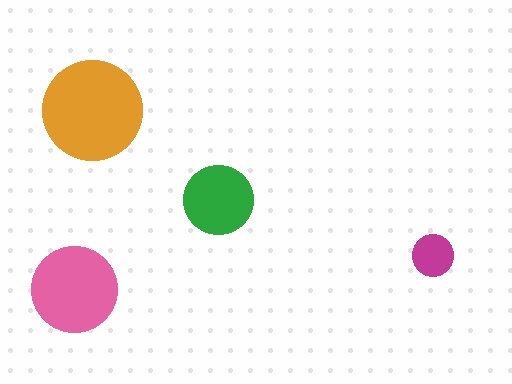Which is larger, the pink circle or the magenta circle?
The pink one.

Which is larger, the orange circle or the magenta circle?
The orange one.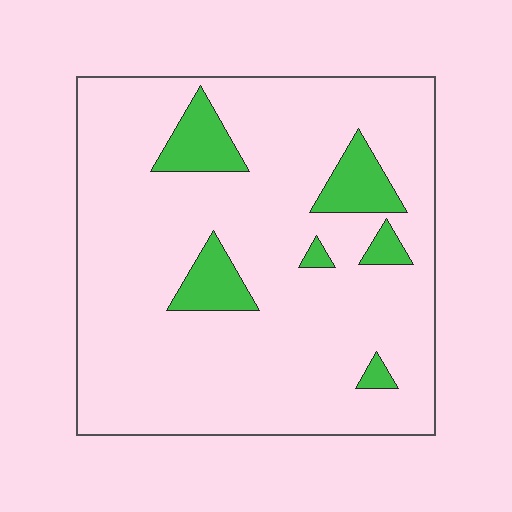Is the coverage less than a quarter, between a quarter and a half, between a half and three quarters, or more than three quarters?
Less than a quarter.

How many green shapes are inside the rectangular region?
6.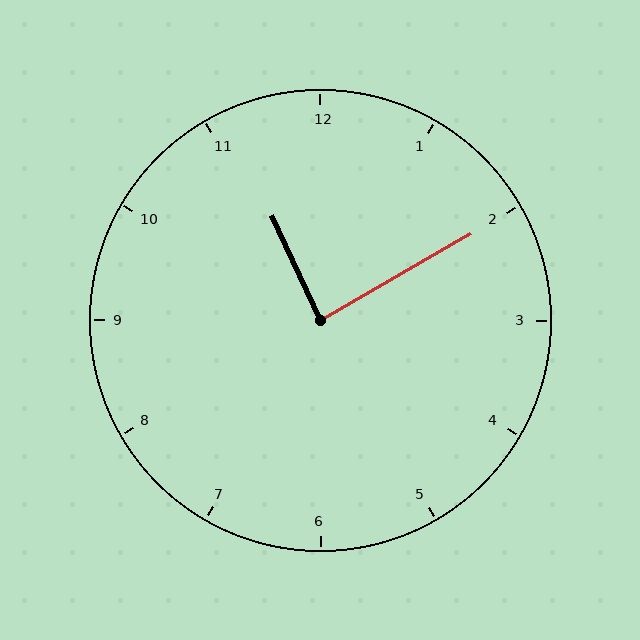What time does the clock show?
11:10.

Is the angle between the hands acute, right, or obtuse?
It is right.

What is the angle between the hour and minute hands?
Approximately 85 degrees.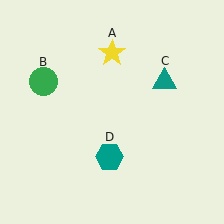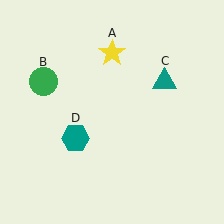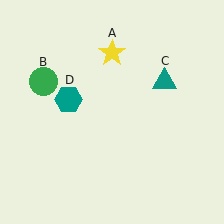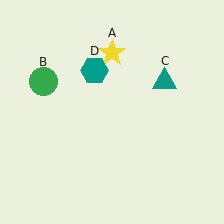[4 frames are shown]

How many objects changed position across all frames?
1 object changed position: teal hexagon (object D).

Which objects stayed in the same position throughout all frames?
Yellow star (object A) and green circle (object B) and teal triangle (object C) remained stationary.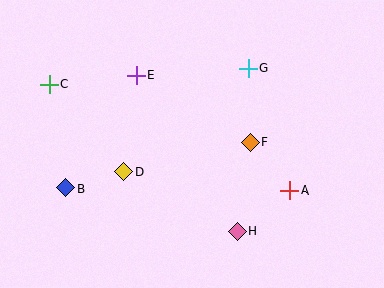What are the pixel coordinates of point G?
Point G is at (249, 68).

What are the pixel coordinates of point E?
Point E is at (137, 75).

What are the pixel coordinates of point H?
Point H is at (237, 231).